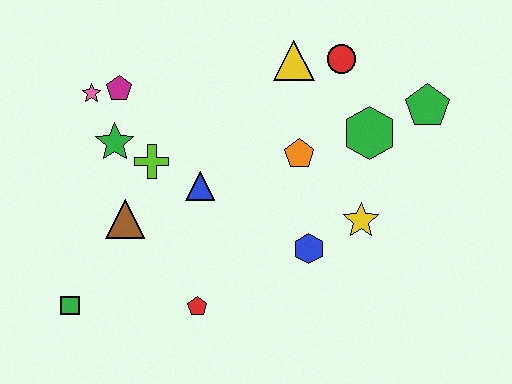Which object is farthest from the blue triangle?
The green pentagon is farthest from the blue triangle.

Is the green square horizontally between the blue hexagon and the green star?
No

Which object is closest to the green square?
The brown triangle is closest to the green square.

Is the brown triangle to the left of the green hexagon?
Yes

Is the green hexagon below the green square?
No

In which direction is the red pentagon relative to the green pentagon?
The red pentagon is to the left of the green pentagon.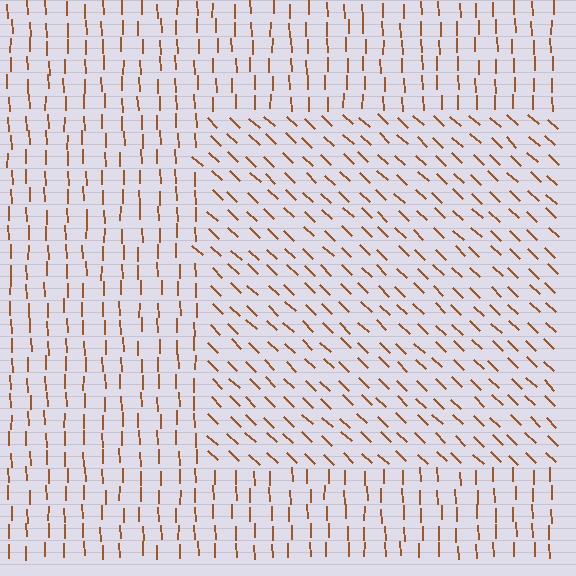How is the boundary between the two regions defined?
The boundary is defined purely by a change in line orientation (approximately 45 degrees difference). All lines are the same color and thickness.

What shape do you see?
I see a rectangle.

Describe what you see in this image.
The image is filled with small brown line segments. A rectangle region in the image has lines oriented differently from the surrounding lines, creating a visible texture boundary.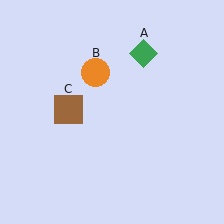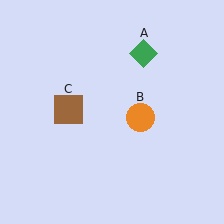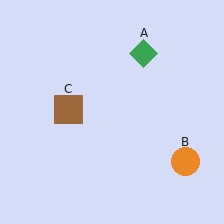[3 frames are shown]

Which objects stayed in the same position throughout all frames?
Green diamond (object A) and brown square (object C) remained stationary.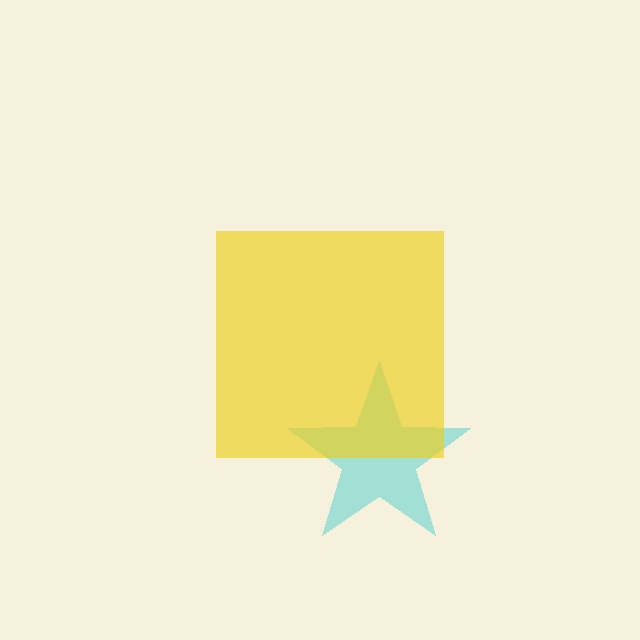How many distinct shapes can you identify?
There are 2 distinct shapes: a cyan star, a yellow square.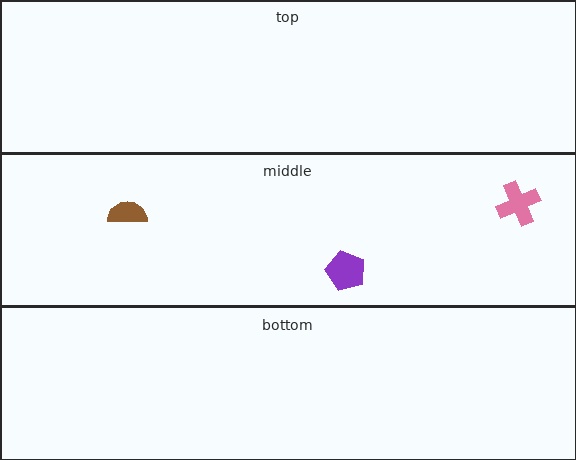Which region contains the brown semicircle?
The middle region.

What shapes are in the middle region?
The purple pentagon, the brown semicircle, the pink cross.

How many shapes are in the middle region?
3.